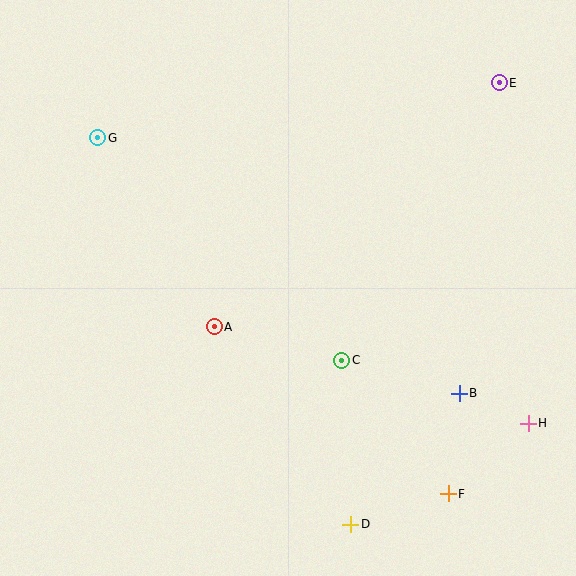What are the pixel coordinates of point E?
Point E is at (499, 83).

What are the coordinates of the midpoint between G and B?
The midpoint between G and B is at (278, 266).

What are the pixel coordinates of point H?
Point H is at (528, 423).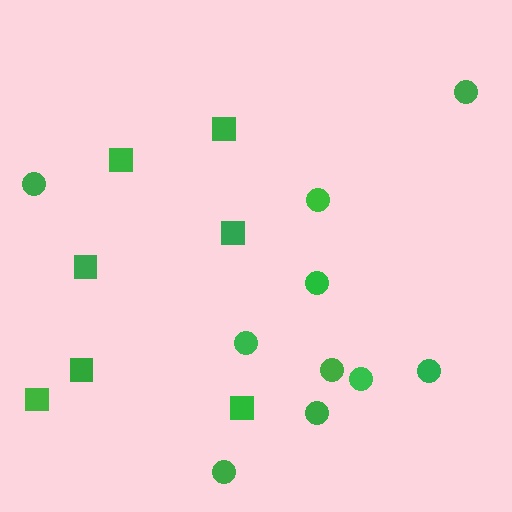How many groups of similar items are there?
There are 2 groups: one group of circles (10) and one group of squares (7).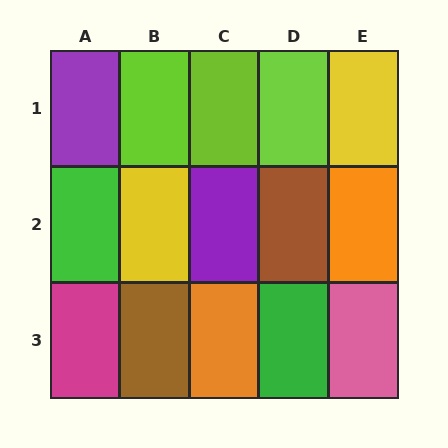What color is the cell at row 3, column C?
Orange.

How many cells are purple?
2 cells are purple.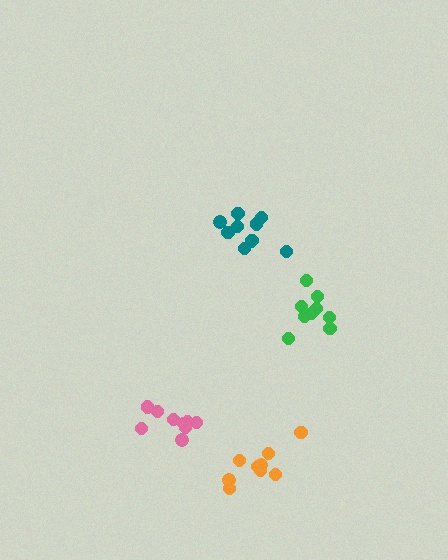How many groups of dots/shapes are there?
There are 4 groups.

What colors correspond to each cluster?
The clusters are colored: green, teal, orange, pink.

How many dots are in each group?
Group 1: 9 dots, Group 2: 10 dots, Group 3: 10 dots, Group 4: 9 dots (38 total).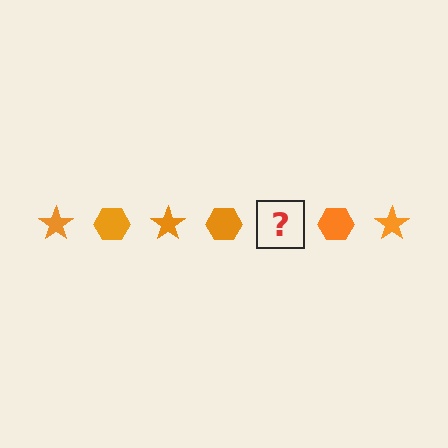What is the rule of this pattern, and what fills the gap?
The rule is that the pattern cycles through star, hexagon shapes in orange. The gap should be filled with an orange star.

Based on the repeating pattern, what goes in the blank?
The blank should be an orange star.